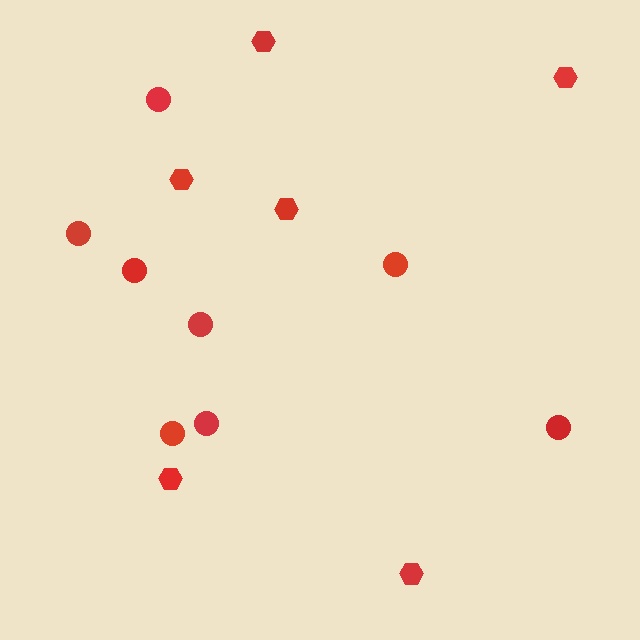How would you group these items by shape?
There are 2 groups: one group of hexagons (6) and one group of circles (8).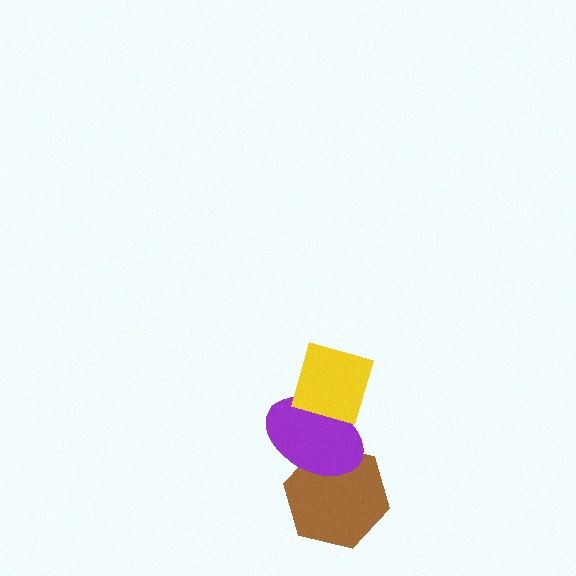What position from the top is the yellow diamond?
The yellow diamond is 1st from the top.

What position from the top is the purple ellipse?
The purple ellipse is 2nd from the top.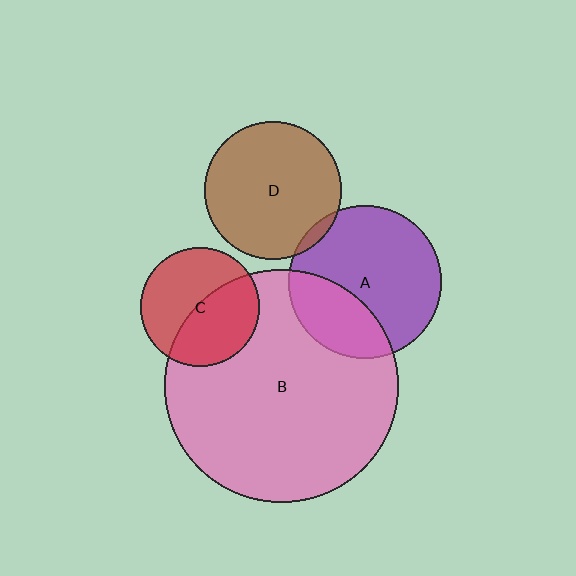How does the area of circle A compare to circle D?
Approximately 1.2 times.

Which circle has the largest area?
Circle B (pink).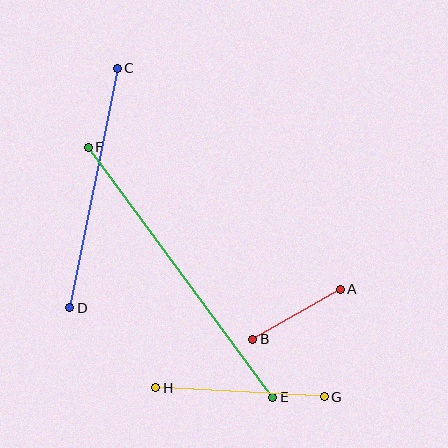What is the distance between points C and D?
The distance is approximately 245 pixels.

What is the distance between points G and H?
The distance is approximately 169 pixels.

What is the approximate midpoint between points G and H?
The midpoint is at approximately (240, 392) pixels.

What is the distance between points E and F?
The distance is approximately 311 pixels.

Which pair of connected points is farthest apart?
Points E and F are farthest apart.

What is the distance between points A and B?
The distance is approximately 101 pixels.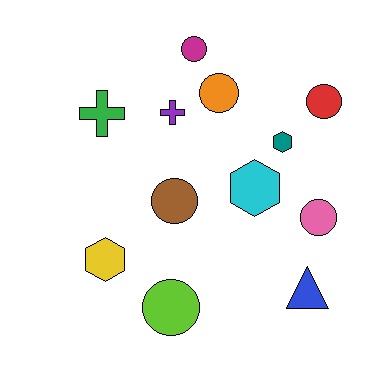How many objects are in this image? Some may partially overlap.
There are 12 objects.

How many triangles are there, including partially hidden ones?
There is 1 triangle.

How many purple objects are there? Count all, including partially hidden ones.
There is 1 purple object.